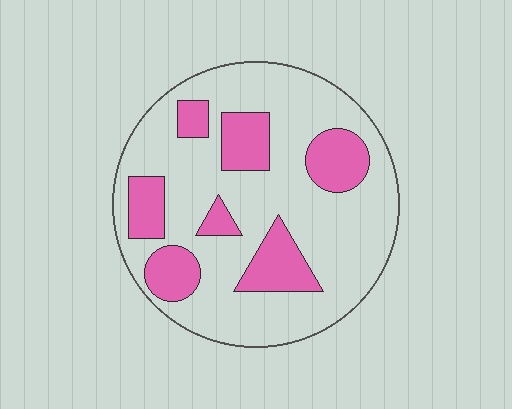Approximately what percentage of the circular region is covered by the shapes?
Approximately 25%.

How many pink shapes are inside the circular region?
7.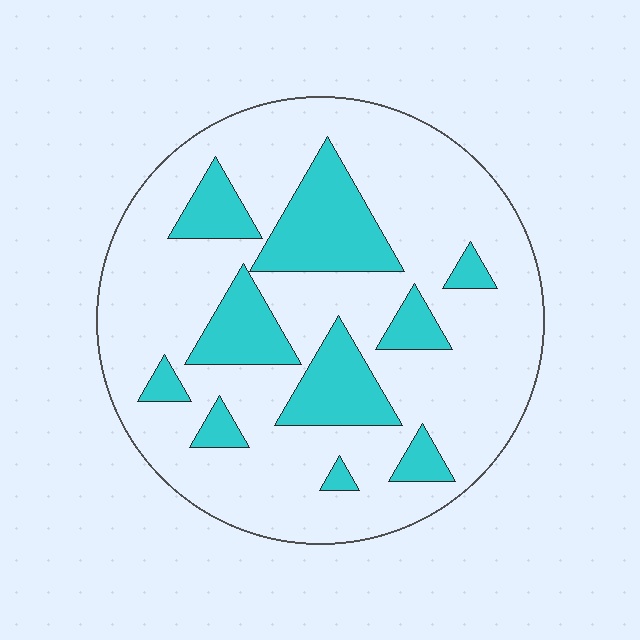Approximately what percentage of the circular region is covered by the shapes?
Approximately 25%.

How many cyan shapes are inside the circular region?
10.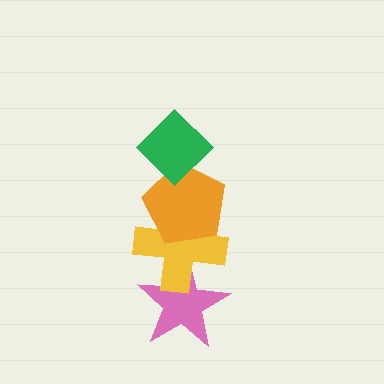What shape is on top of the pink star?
The yellow cross is on top of the pink star.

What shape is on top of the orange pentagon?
The green diamond is on top of the orange pentagon.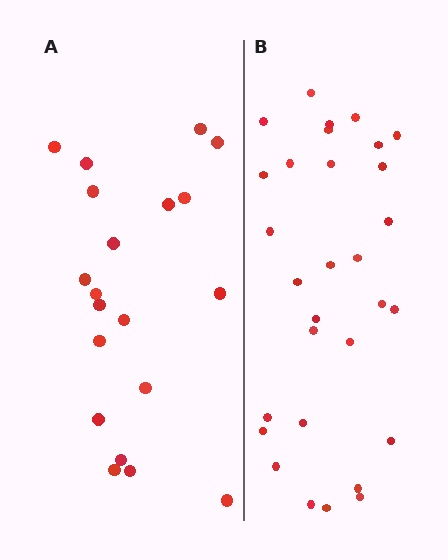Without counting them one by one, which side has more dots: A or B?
Region B (the right region) has more dots.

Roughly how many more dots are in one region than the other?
Region B has roughly 10 or so more dots than region A.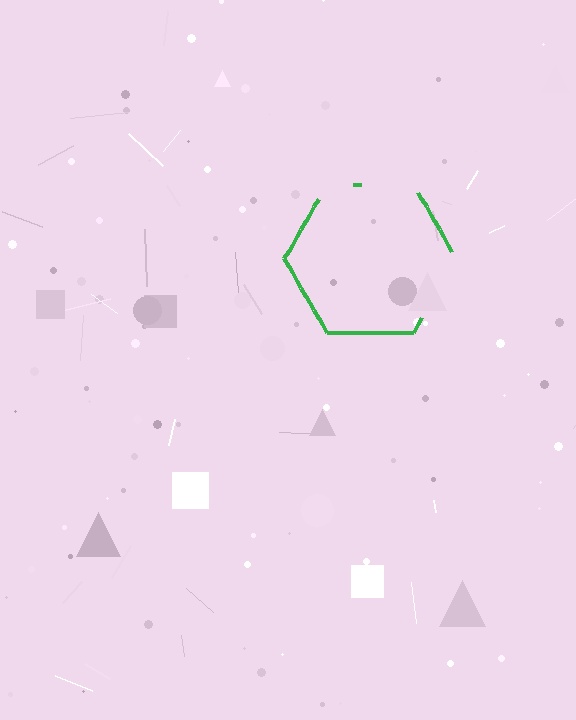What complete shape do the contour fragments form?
The contour fragments form a hexagon.